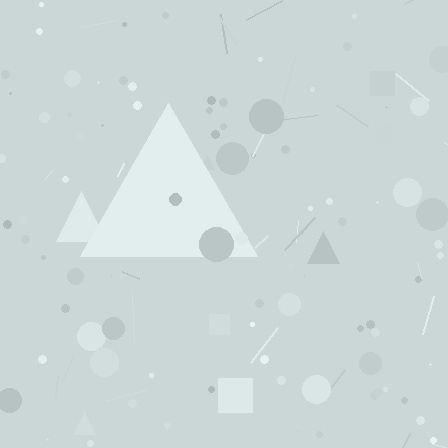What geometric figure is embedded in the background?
A triangle is embedded in the background.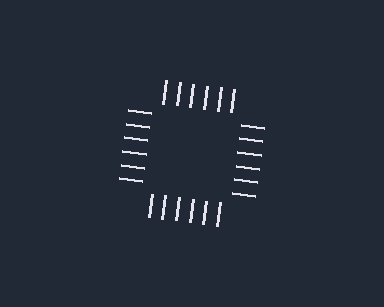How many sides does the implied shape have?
4 sides — the line-ends trace a square.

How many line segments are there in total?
24 — 6 along each of the 4 edges.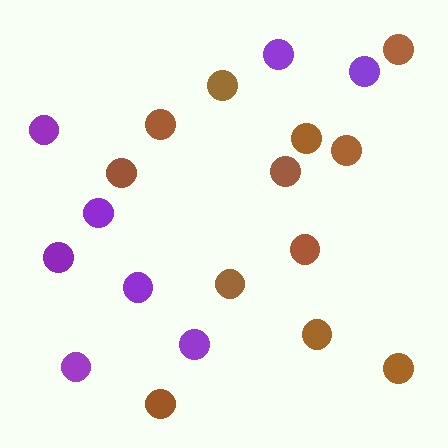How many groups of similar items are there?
There are 2 groups: one group of purple circles (8) and one group of brown circles (12).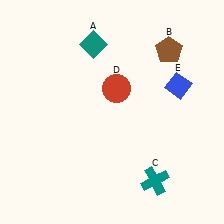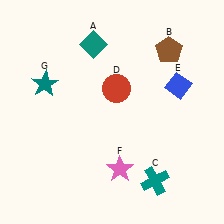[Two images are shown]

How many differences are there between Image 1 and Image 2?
There are 2 differences between the two images.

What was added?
A pink star (F), a teal star (G) were added in Image 2.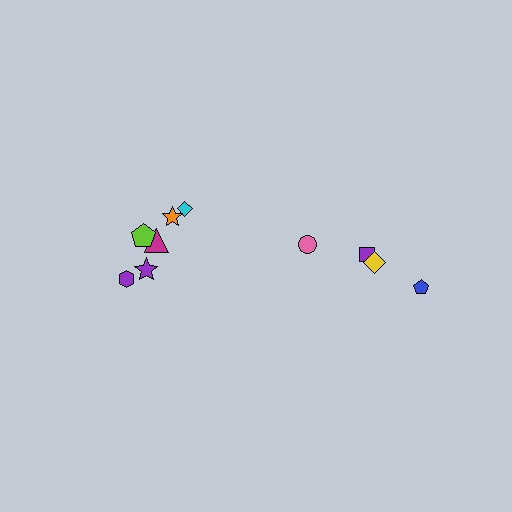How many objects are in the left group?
There are 6 objects.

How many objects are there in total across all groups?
There are 10 objects.